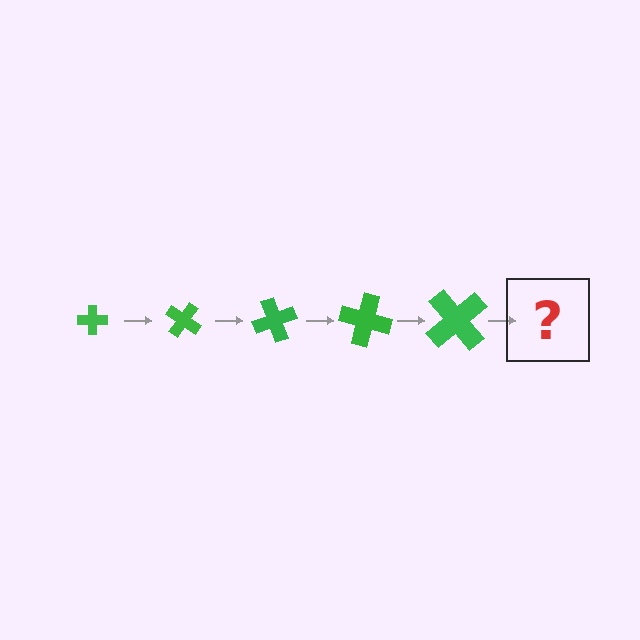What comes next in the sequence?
The next element should be a cross, larger than the previous one and rotated 175 degrees from the start.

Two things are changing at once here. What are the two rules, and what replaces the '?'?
The two rules are that the cross grows larger each step and it rotates 35 degrees each step. The '?' should be a cross, larger than the previous one and rotated 175 degrees from the start.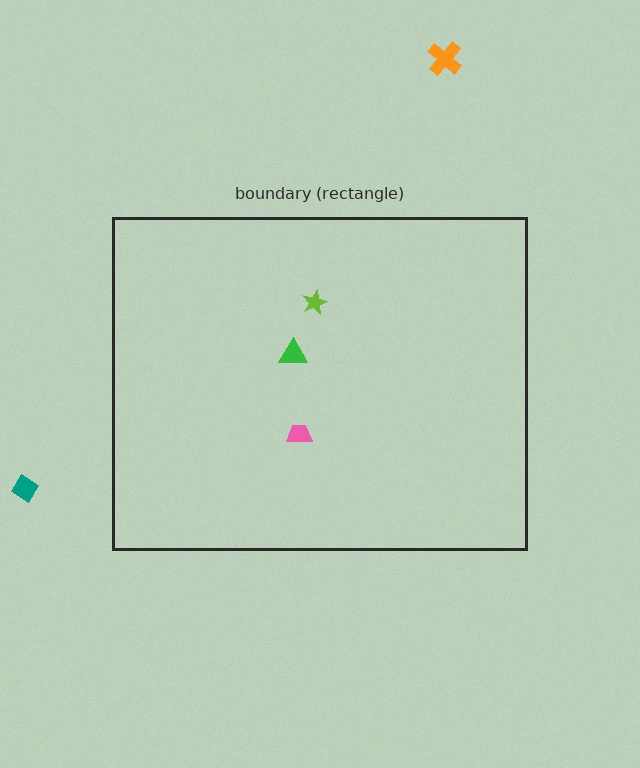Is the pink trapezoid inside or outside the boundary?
Inside.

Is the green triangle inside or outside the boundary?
Inside.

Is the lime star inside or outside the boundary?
Inside.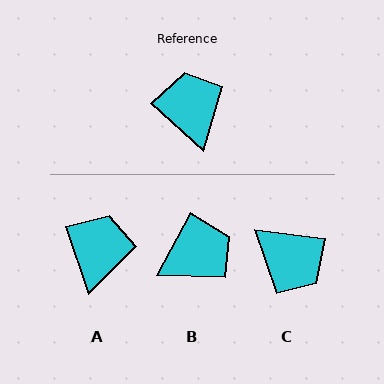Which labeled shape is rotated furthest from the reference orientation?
C, about 145 degrees away.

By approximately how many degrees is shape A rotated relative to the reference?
Approximately 29 degrees clockwise.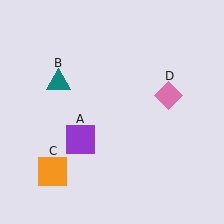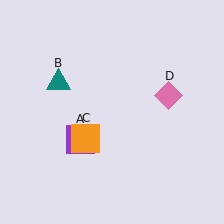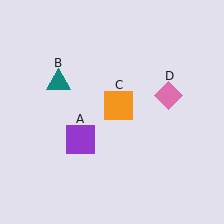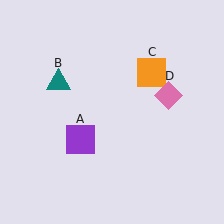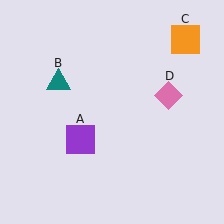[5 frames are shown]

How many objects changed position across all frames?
1 object changed position: orange square (object C).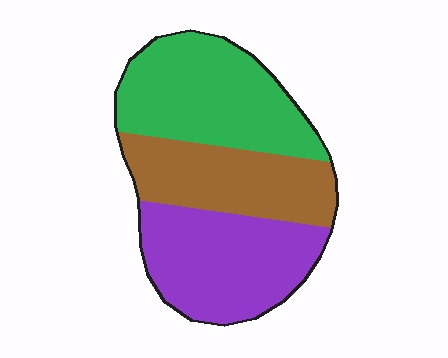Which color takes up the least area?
Brown, at roughly 30%.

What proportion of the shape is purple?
Purple takes up about one third (1/3) of the shape.